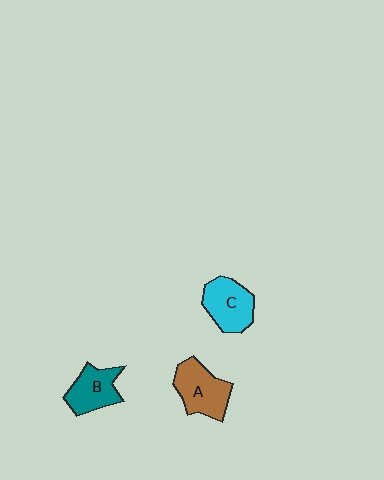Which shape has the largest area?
Shape A (brown).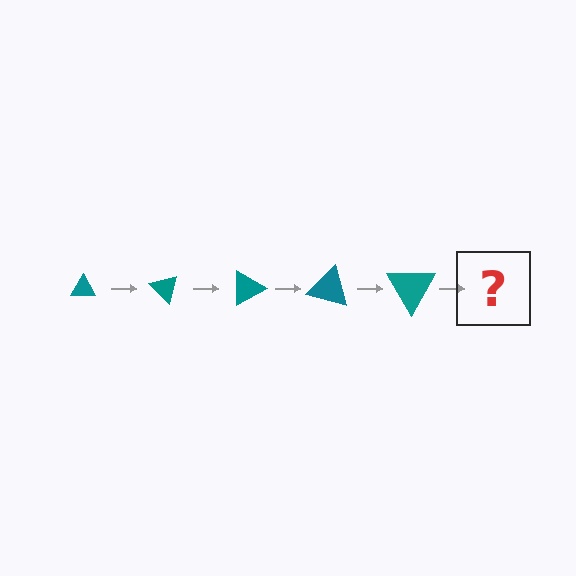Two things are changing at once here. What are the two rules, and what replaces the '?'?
The two rules are that the triangle grows larger each step and it rotates 45 degrees each step. The '?' should be a triangle, larger than the previous one and rotated 225 degrees from the start.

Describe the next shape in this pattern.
It should be a triangle, larger than the previous one and rotated 225 degrees from the start.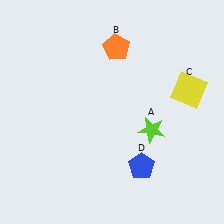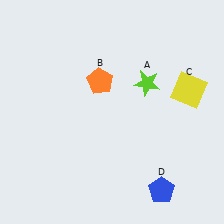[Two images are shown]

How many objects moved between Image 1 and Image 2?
3 objects moved between the two images.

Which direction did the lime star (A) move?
The lime star (A) moved up.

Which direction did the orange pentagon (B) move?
The orange pentagon (B) moved down.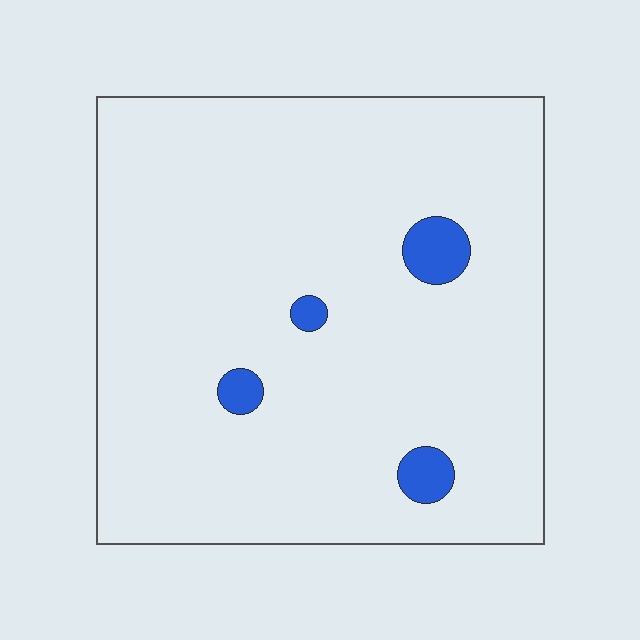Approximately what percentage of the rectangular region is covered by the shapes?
Approximately 5%.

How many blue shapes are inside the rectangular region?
4.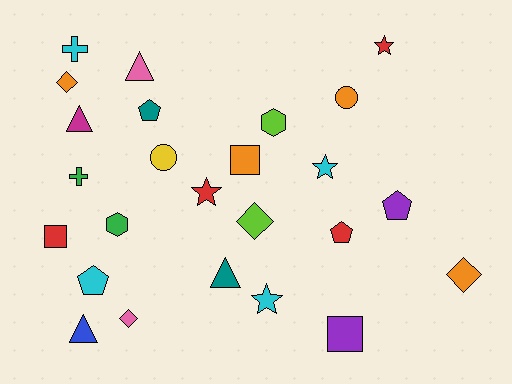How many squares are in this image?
There are 3 squares.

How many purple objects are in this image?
There are 2 purple objects.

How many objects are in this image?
There are 25 objects.